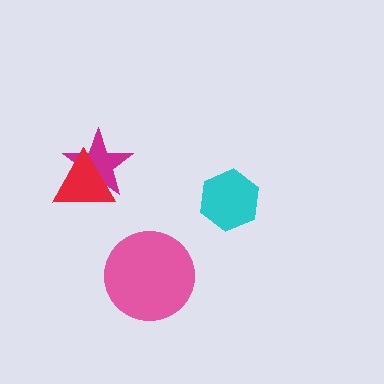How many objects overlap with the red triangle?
1 object overlaps with the red triangle.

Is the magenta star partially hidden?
Yes, it is partially covered by another shape.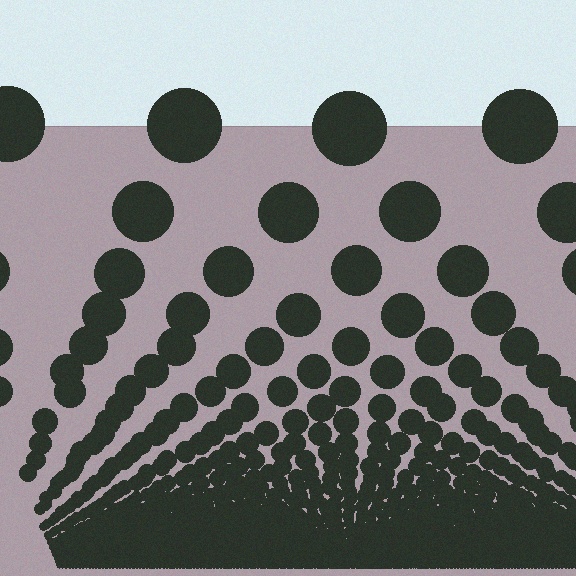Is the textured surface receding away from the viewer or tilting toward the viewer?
The surface appears to tilt toward the viewer. Texture elements get larger and sparser toward the top.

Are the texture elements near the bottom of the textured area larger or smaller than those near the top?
Smaller. The gradient is inverted — elements near the bottom are smaller and denser.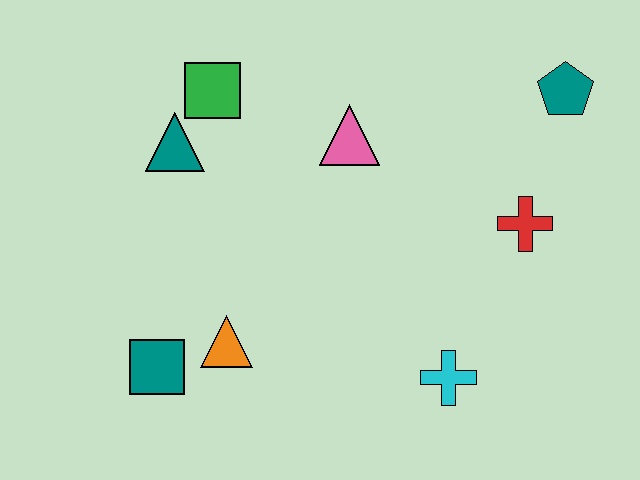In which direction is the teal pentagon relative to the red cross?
The teal pentagon is above the red cross.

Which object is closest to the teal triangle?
The green square is closest to the teal triangle.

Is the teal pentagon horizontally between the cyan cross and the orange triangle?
No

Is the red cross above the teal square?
Yes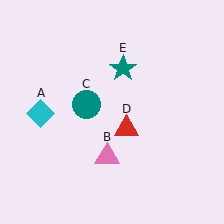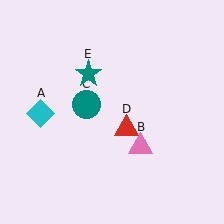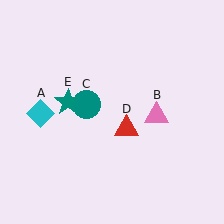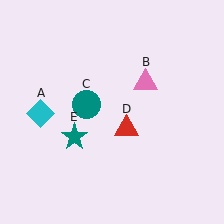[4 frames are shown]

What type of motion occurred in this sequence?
The pink triangle (object B), teal star (object E) rotated counterclockwise around the center of the scene.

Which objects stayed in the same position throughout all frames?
Cyan diamond (object A) and teal circle (object C) and red triangle (object D) remained stationary.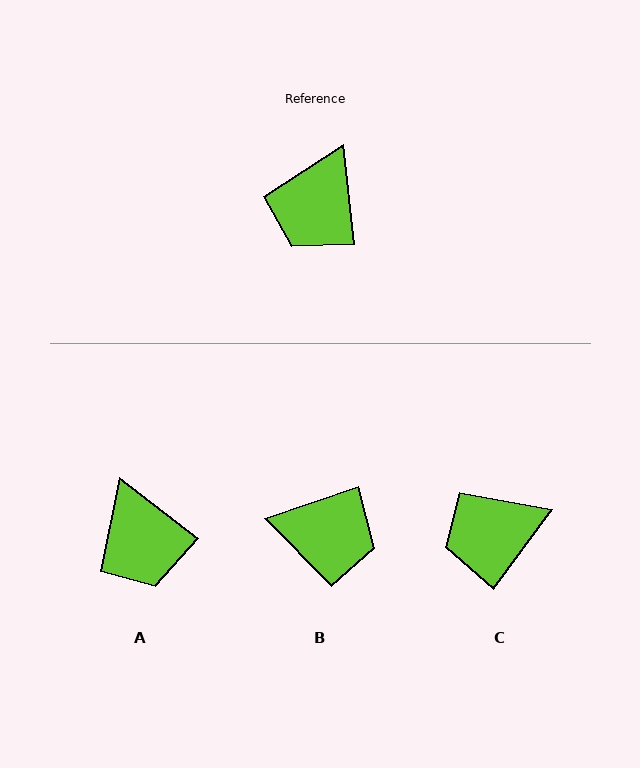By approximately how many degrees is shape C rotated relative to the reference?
Approximately 43 degrees clockwise.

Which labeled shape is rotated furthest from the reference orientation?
B, about 102 degrees away.